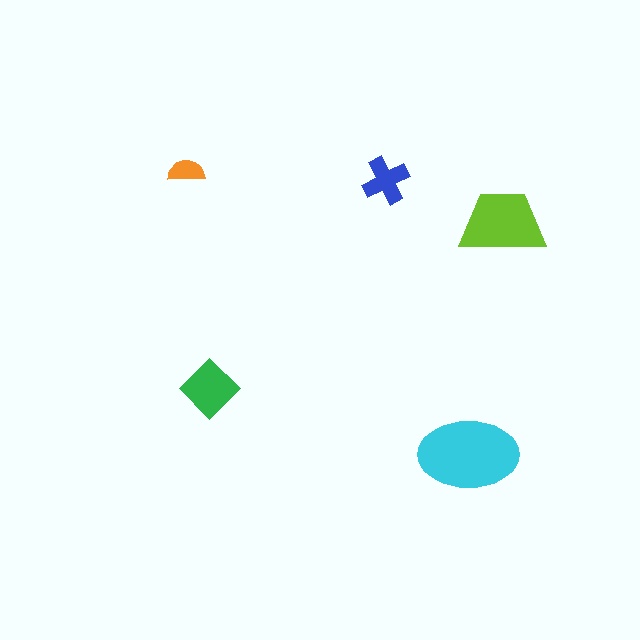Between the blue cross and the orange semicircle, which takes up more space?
The blue cross.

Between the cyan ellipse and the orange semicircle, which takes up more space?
The cyan ellipse.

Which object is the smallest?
The orange semicircle.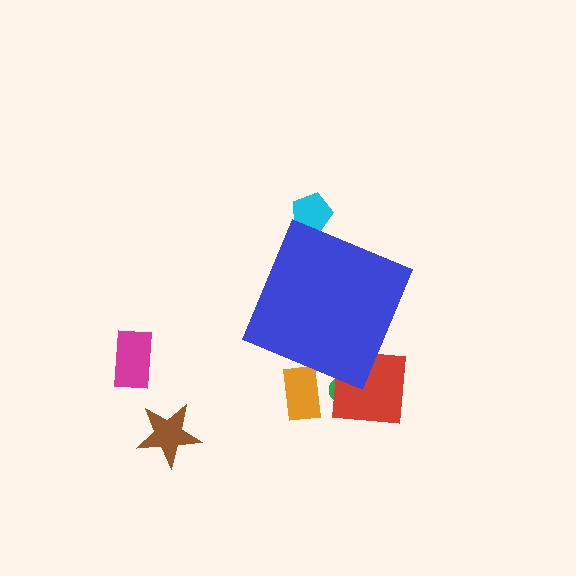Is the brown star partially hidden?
No, the brown star is fully visible.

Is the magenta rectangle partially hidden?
No, the magenta rectangle is fully visible.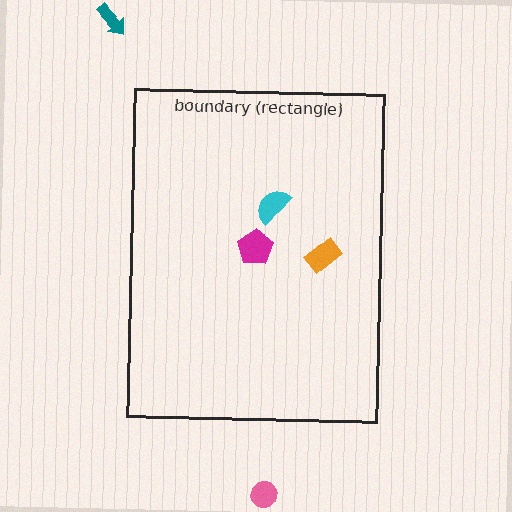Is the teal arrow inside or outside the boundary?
Outside.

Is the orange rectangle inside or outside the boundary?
Inside.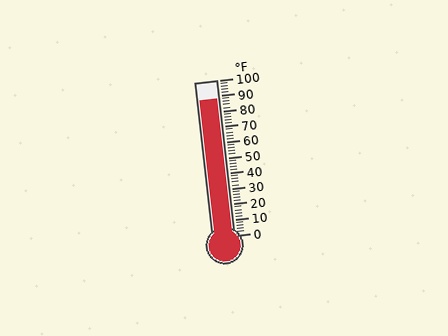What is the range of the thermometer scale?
The thermometer scale ranges from 0°F to 100°F.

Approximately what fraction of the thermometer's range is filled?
The thermometer is filled to approximately 90% of its range.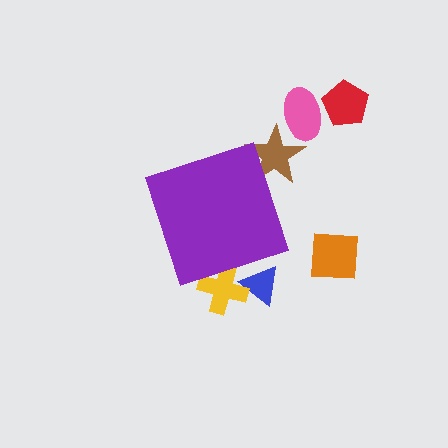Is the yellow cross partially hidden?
Yes, the yellow cross is partially hidden behind the purple diamond.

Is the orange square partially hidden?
No, the orange square is fully visible.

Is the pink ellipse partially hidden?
No, the pink ellipse is fully visible.